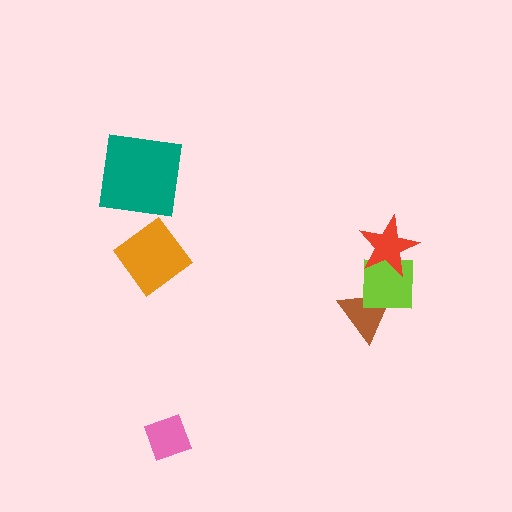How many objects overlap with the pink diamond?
0 objects overlap with the pink diamond.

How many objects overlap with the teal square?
0 objects overlap with the teal square.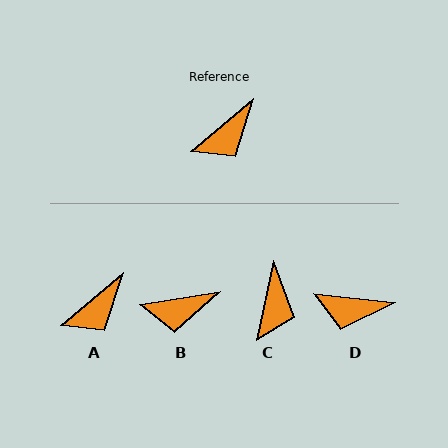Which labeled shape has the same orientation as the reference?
A.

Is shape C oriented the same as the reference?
No, it is off by about 38 degrees.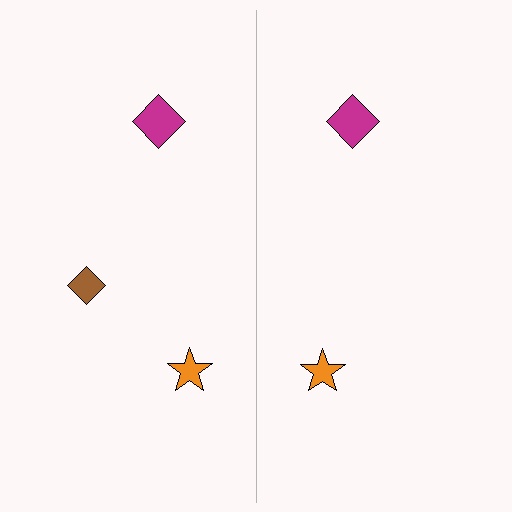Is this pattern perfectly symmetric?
No, the pattern is not perfectly symmetric. A brown diamond is missing from the right side.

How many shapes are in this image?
There are 5 shapes in this image.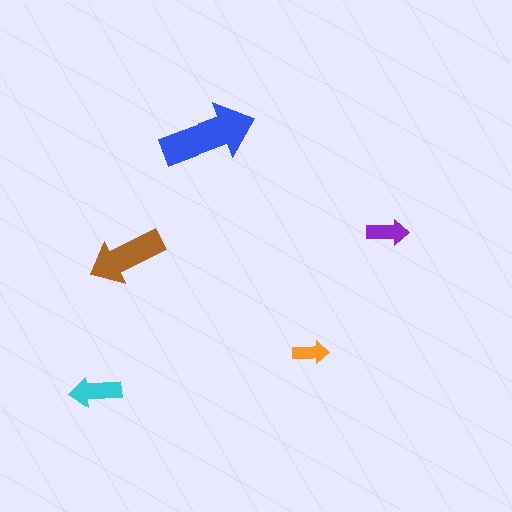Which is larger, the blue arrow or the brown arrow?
The blue one.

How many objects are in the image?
There are 5 objects in the image.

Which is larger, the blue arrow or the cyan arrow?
The blue one.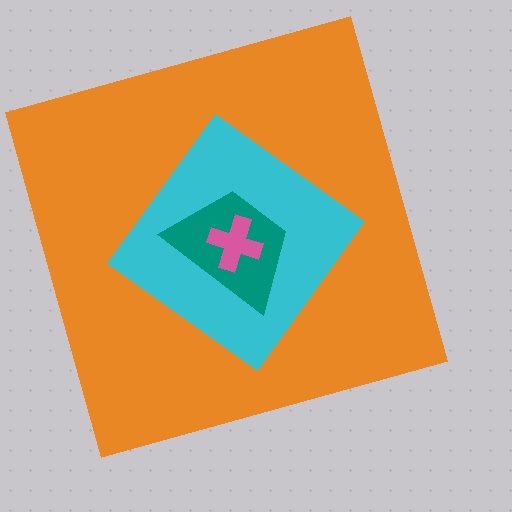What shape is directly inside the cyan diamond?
The teal trapezoid.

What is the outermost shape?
The orange square.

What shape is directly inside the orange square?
The cyan diamond.